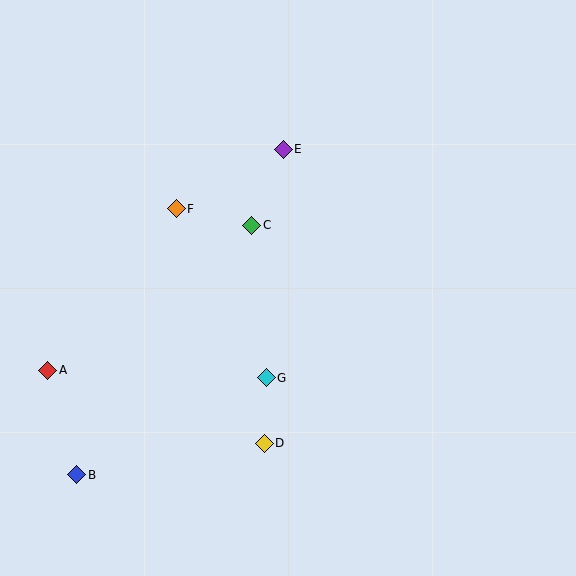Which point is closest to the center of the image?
Point C at (252, 225) is closest to the center.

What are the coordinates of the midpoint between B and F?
The midpoint between B and F is at (126, 342).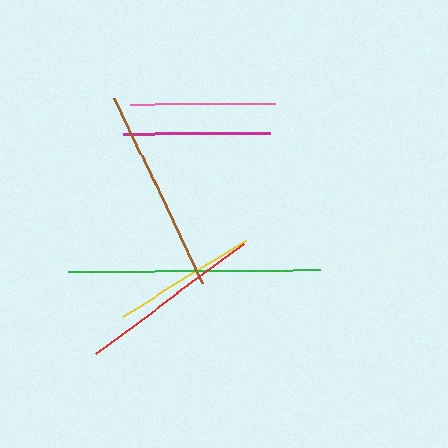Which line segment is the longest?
The green line is the longest at approximately 252 pixels.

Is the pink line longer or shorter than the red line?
The red line is longer than the pink line.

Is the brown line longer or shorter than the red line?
The brown line is longer than the red line.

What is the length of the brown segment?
The brown segment is approximately 206 pixels long.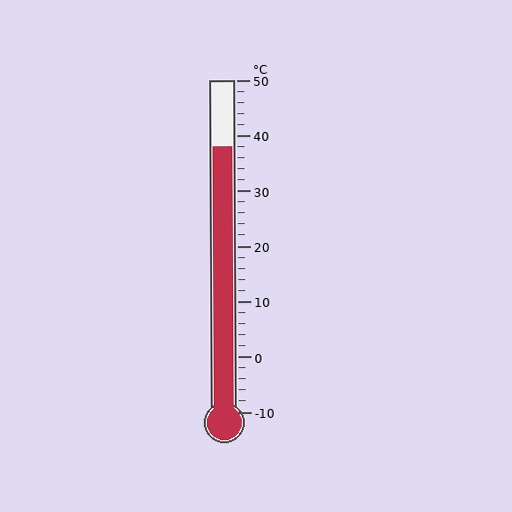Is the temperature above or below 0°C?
The temperature is above 0°C.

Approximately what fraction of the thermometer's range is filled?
The thermometer is filled to approximately 80% of its range.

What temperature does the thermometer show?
The thermometer shows approximately 38°C.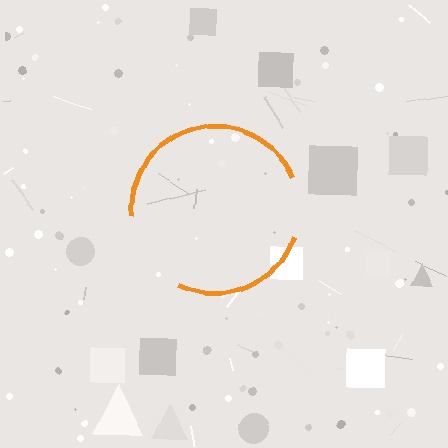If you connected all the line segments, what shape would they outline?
They would outline a circle.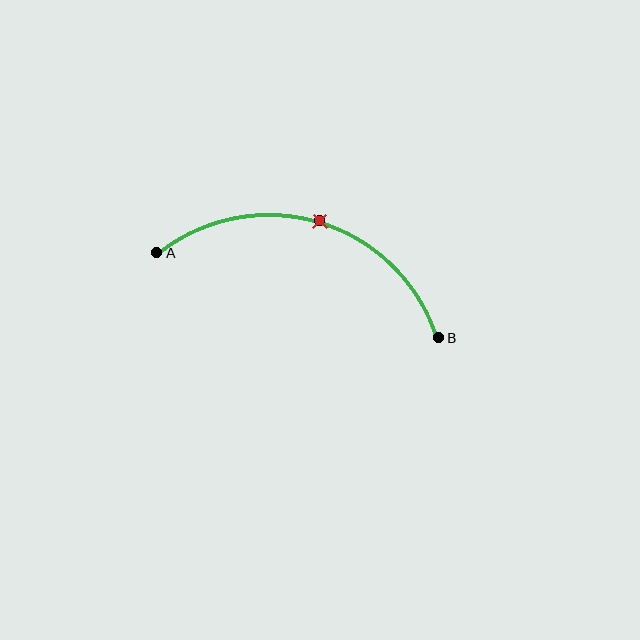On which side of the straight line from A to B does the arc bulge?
The arc bulges above the straight line connecting A and B.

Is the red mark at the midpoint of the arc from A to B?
Yes. The red mark lies on the arc at equal arc-length from both A and B — it is the arc midpoint.